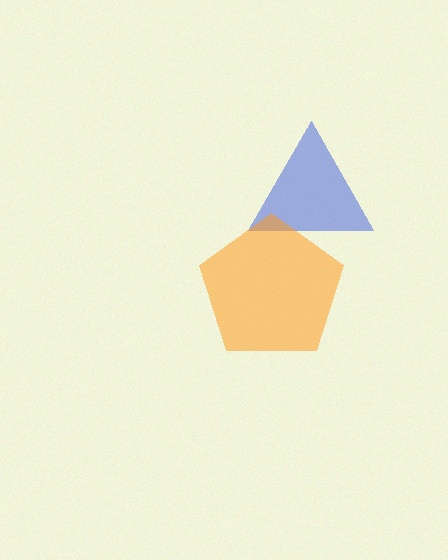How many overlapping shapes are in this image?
There are 2 overlapping shapes in the image.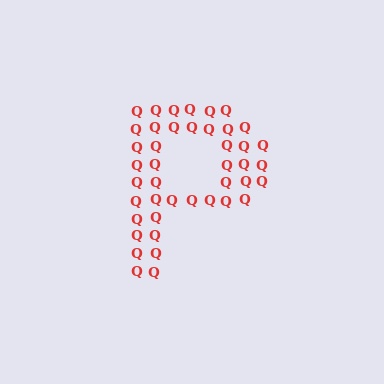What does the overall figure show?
The overall figure shows the letter P.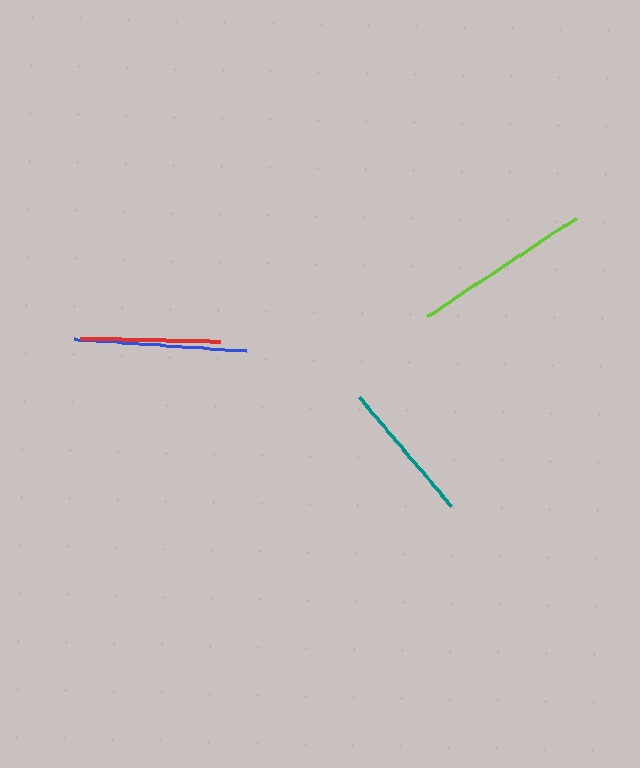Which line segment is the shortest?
The red line is the shortest at approximately 140 pixels.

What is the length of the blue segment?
The blue segment is approximately 172 pixels long.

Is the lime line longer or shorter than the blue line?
The lime line is longer than the blue line.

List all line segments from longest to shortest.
From longest to shortest: lime, blue, teal, red.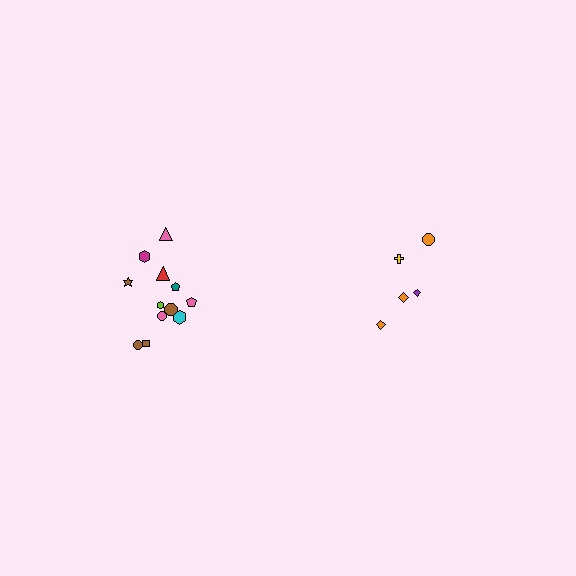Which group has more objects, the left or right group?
The left group.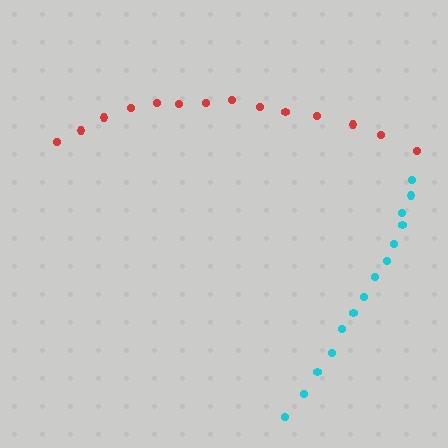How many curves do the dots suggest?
There are 2 distinct paths.